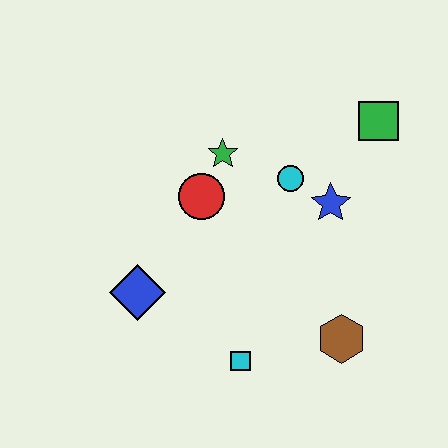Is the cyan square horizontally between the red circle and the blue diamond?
No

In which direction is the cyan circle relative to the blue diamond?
The cyan circle is to the right of the blue diamond.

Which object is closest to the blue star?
The cyan circle is closest to the blue star.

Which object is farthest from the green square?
The blue diamond is farthest from the green square.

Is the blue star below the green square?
Yes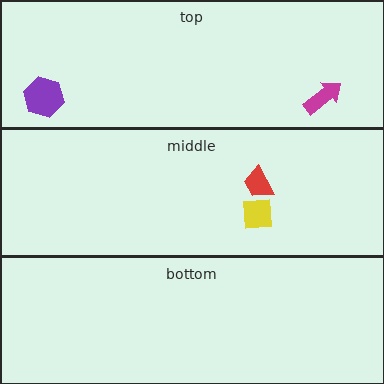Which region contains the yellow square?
The middle region.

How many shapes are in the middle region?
2.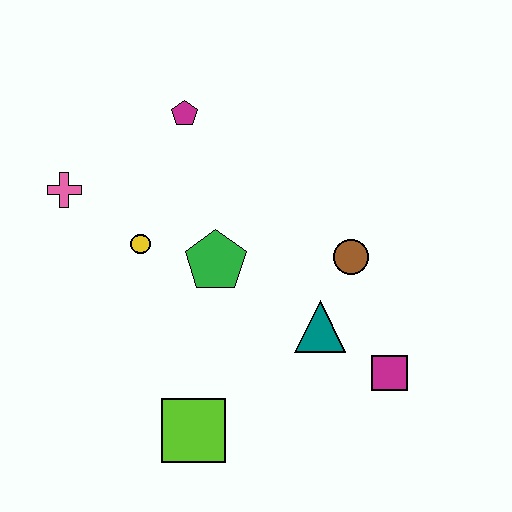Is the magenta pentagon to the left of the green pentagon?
Yes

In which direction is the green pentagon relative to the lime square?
The green pentagon is above the lime square.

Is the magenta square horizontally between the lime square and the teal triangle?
No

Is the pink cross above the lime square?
Yes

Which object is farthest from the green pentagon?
The magenta square is farthest from the green pentagon.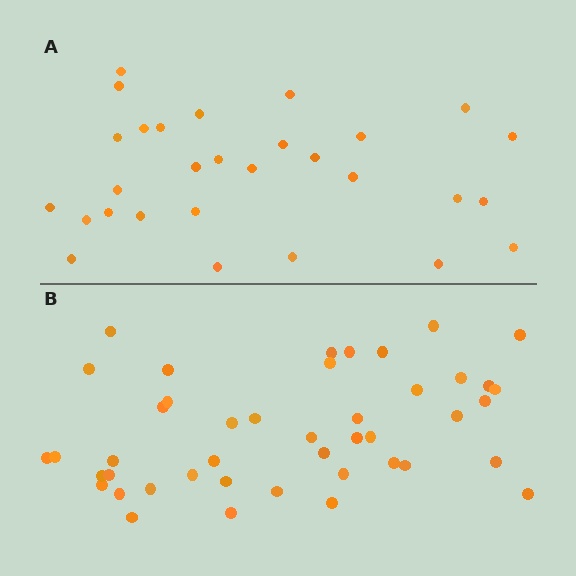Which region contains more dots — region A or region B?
Region B (the bottom region) has more dots.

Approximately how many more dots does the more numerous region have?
Region B has approximately 15 more dots than region A.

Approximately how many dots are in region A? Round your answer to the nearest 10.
About 30 dots. (The exact count is 29, which rounds to 30.)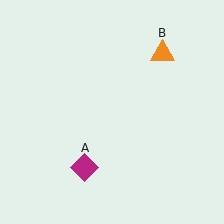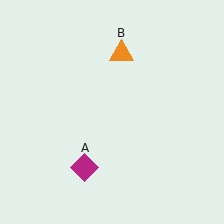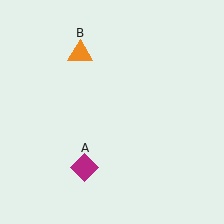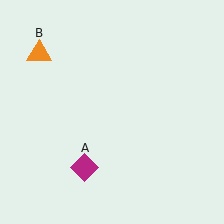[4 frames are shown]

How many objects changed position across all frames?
1 object changed position: orange triangle (object B).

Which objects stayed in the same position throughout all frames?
Magenta diamond (object A) remained stationary.